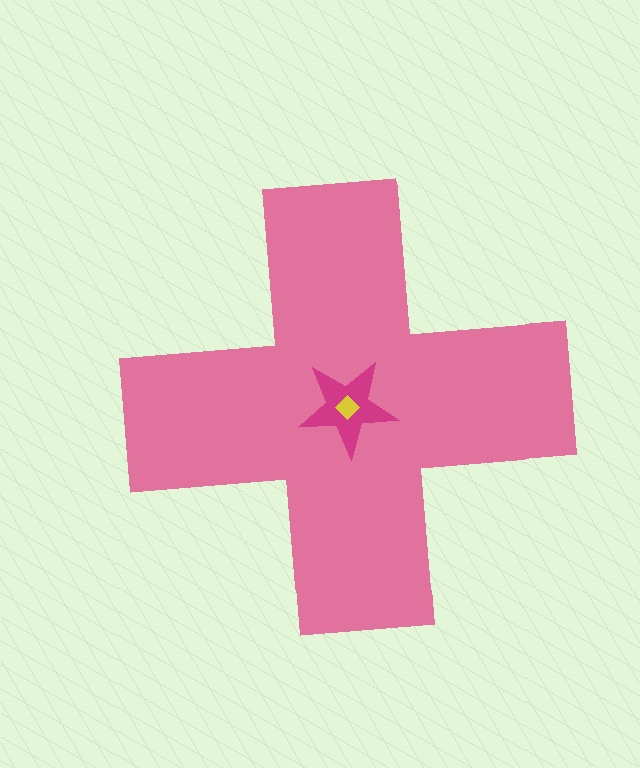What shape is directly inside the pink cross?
The magenta star.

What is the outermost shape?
The pink cross.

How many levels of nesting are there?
3.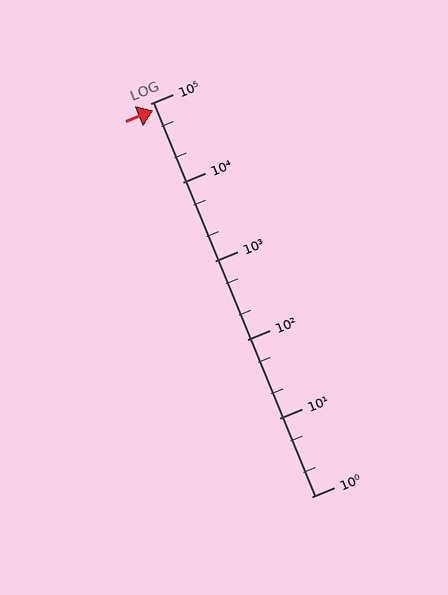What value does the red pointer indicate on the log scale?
The pointer indicates approximately 82000.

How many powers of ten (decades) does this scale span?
The scale spans 5 decades, from 1 to 100000.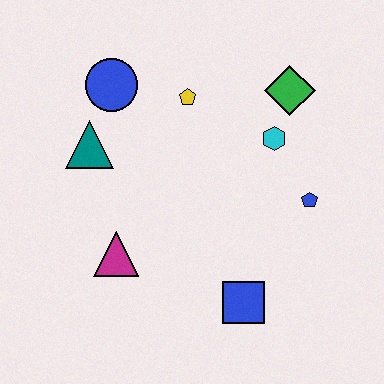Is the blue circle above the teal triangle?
Yes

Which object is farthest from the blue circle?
The blue square is farthest from the blue circle.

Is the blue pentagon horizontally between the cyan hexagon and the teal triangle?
No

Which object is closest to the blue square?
The blue pentagon is closest to the blue square.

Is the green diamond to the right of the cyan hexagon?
Yes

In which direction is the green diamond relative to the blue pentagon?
The green diamond is above the blue pentagon.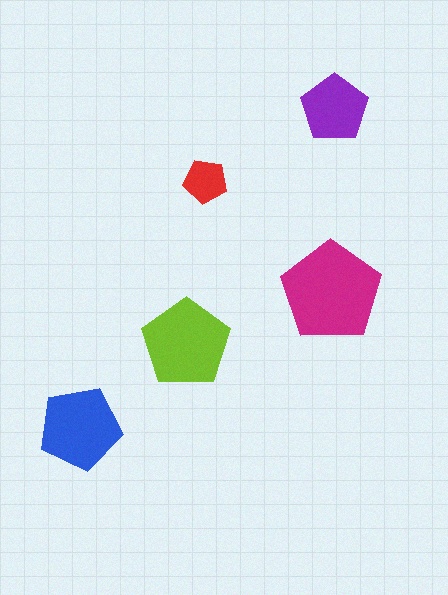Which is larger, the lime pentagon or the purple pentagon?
The lime one.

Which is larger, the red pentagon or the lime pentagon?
The lime one.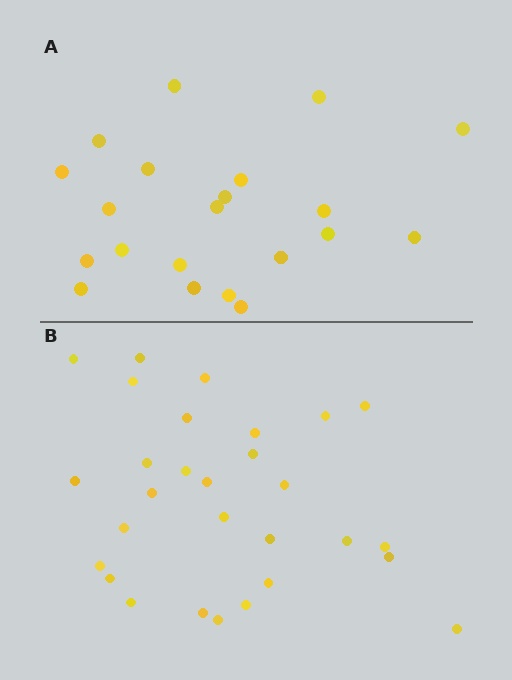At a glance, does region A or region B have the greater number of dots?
Region B (the bottom region) has more dots.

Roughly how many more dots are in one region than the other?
Region B has roughly 8 or so more dots than region A.